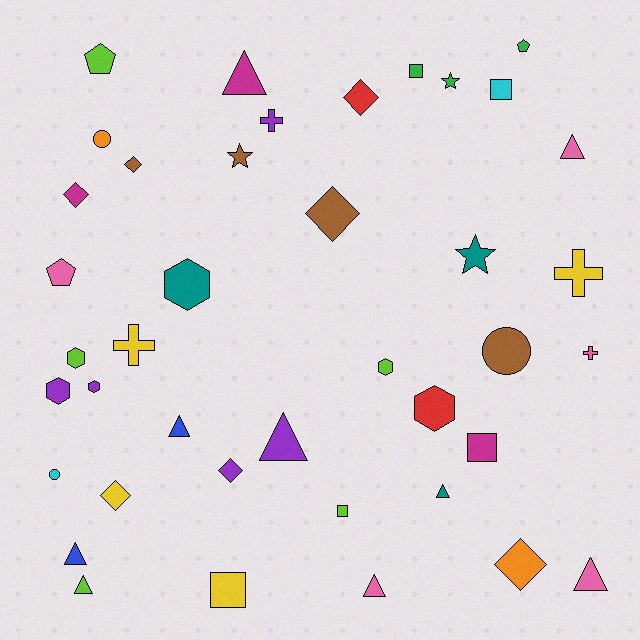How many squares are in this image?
There are 5 squares.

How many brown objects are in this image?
There are 4 brown objects.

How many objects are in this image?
There are 40 objects.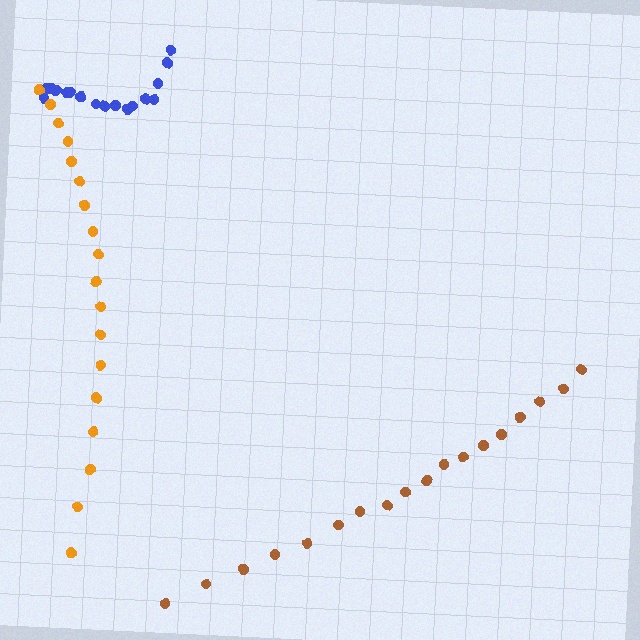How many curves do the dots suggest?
There are 3 distinct paths.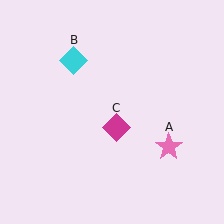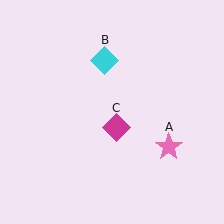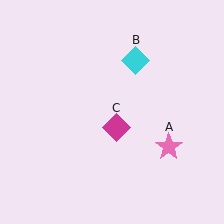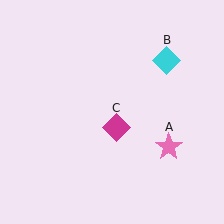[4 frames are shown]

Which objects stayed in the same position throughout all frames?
Pink star (object A) and magenta diamond (object C) remained stationary.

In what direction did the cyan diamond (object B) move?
The cyan diamond (object B) moved right.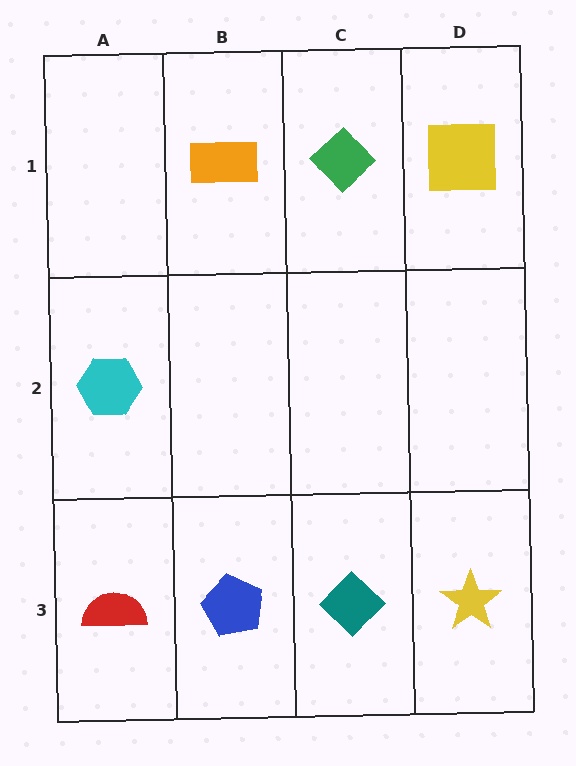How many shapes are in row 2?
1 shape.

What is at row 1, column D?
A yellow square.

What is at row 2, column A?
A cyan hexagon.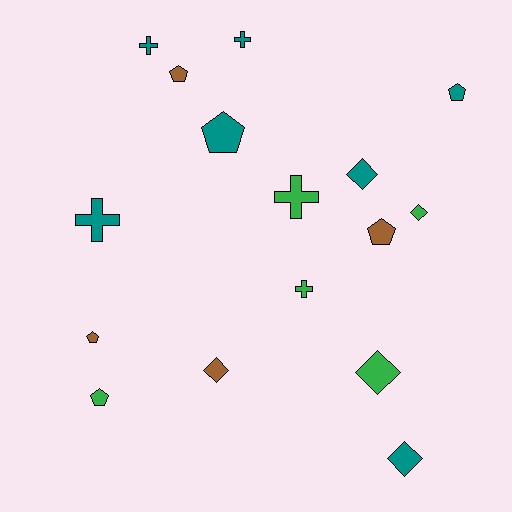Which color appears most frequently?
Teal, with 7 objects.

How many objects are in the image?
There are 16 objects.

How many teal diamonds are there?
There are 2 teal diamonds.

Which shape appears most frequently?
Pentagon, with 6 objects.